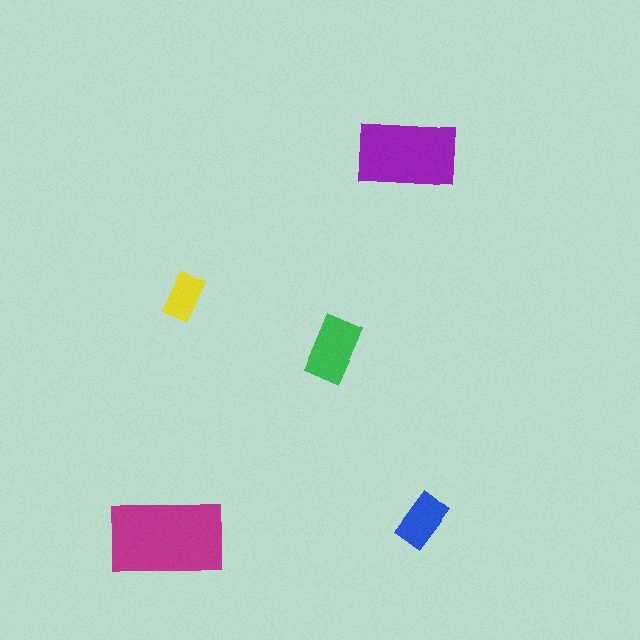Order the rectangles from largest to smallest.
the magenta one, the purple one, the green one, the blue one, the yellow one.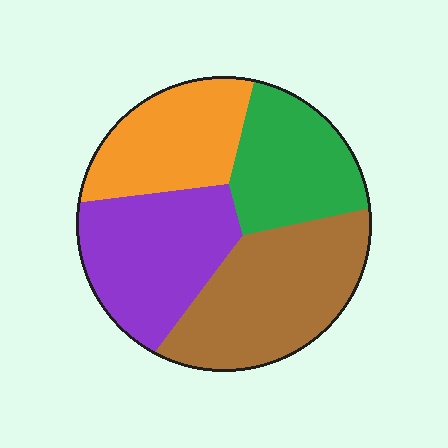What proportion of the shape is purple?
Purple covers 27% of the shape.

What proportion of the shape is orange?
Orange covers around 20% of the shape.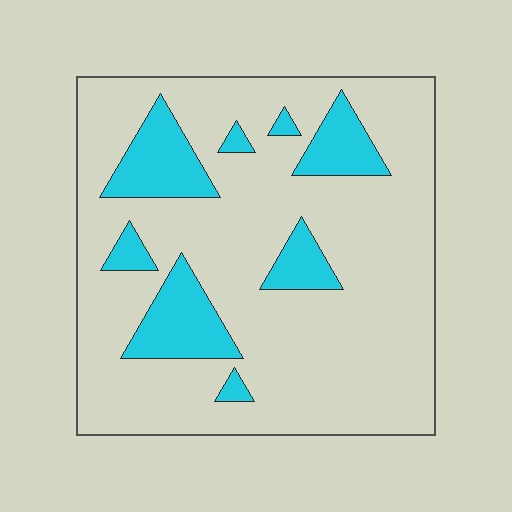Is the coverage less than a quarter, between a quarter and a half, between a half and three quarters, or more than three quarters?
Less than a quarter.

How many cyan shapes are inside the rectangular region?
8.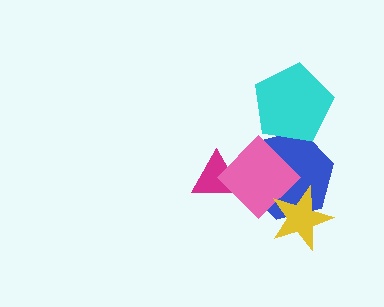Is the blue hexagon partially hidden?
Yes, it is partially covered by another shape.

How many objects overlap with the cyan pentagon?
1 object overlaps with the cyan pentagon.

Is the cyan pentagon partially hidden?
No, no other shape covers it.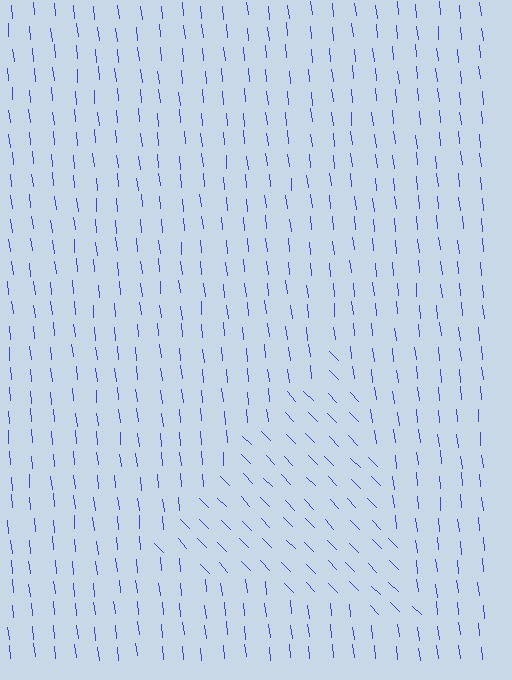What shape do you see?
I see a triangle.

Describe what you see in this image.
The image is filled with small blue line segments. A triangle region in the image has lines oriented differently from the surrounding lines, creating a visible texture boundary.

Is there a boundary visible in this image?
Yes, there is a texture boundary formed by a change in line orientation.